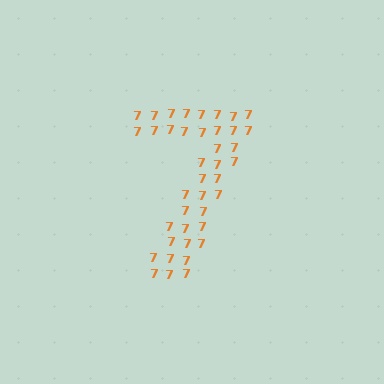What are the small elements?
The small elements are digit 7's.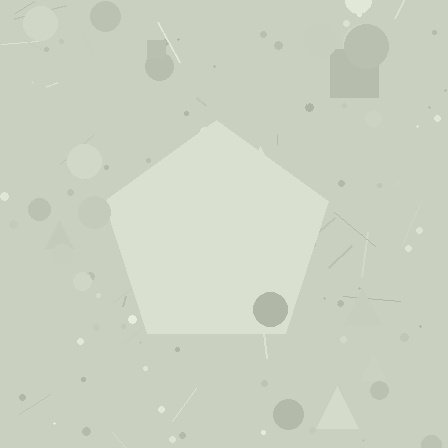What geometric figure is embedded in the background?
A pentagon is embedded in the background.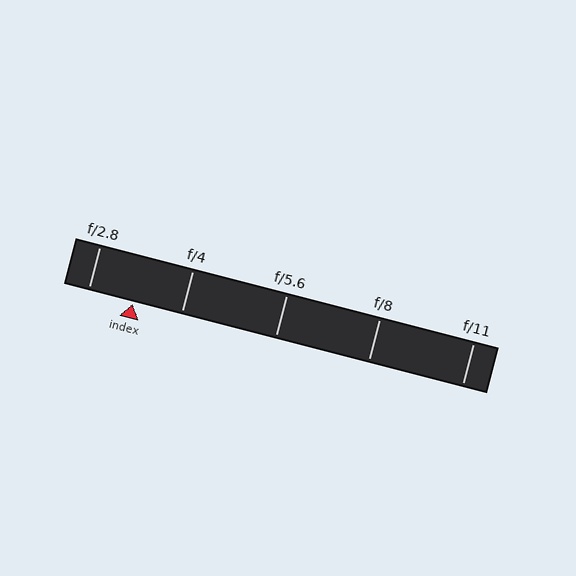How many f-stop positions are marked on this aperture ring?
There are 5 f-stop positions marked.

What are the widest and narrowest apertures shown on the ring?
The widest aperture shown is f/2.8 and the narrowest is f/11.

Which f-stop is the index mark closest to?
The index mark is closest to f/2.8.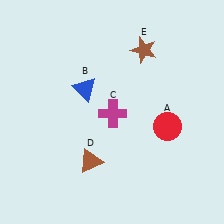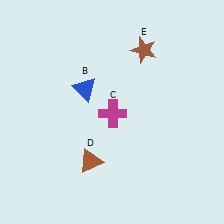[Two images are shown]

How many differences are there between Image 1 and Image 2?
There is 1 difference between the two images.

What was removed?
The red circle (A) was removed in Image 2.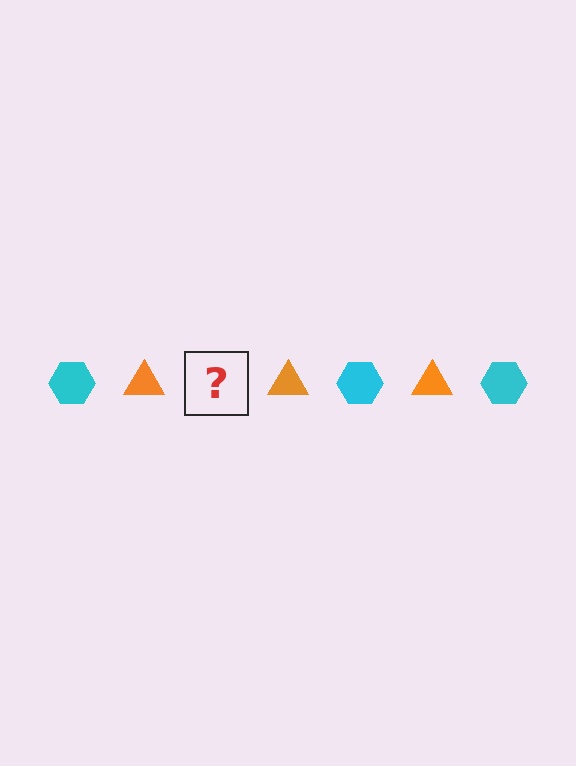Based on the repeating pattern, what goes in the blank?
The blank should be a cyan hexagon.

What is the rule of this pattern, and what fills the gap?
The rule is that the pattern alternates between cyan hexagon and orange triangle. The gap should be filled with a cyan hexagon.